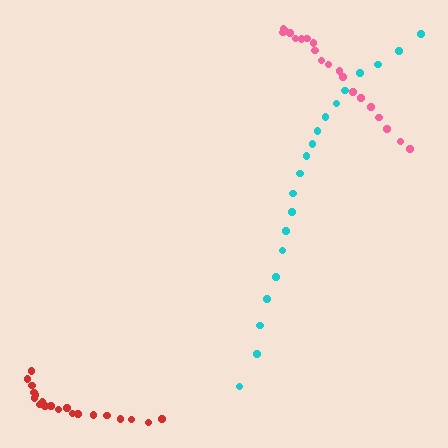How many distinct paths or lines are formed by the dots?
There are 3 distinct paths.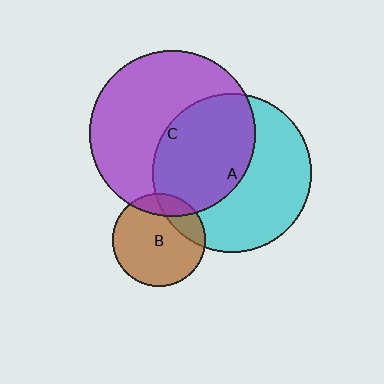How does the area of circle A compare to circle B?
Approximately 2.9 times.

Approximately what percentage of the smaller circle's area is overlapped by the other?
Approximately 50%.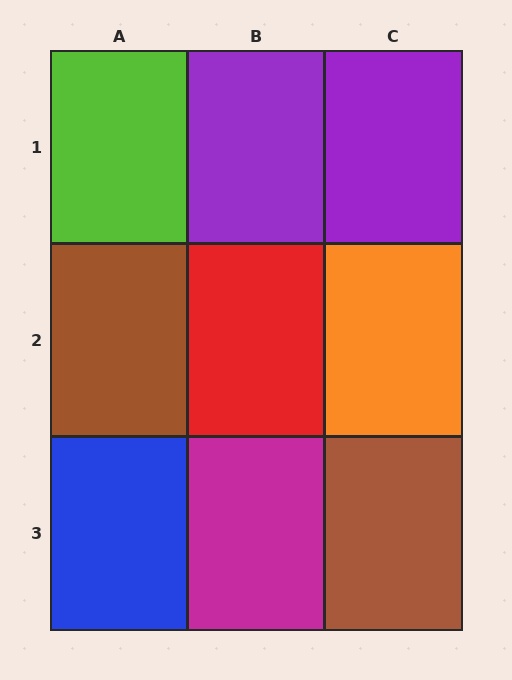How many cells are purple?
2 cells are purple.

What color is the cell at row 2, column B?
Red.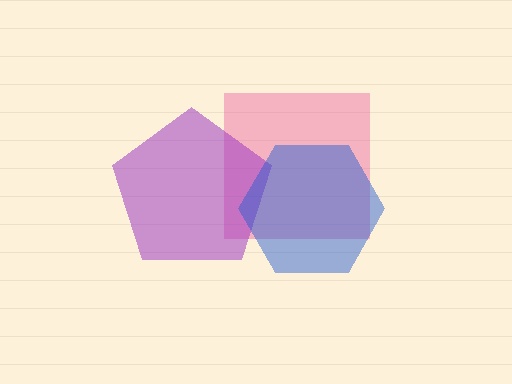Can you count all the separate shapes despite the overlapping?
Yes, there are 3 separate shapes.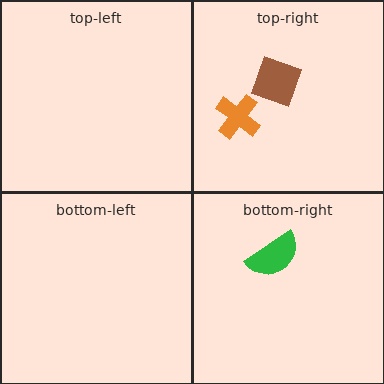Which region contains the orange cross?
The top-right region.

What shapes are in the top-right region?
The brown square, the orange cross.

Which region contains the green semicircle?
The bottom-right region.